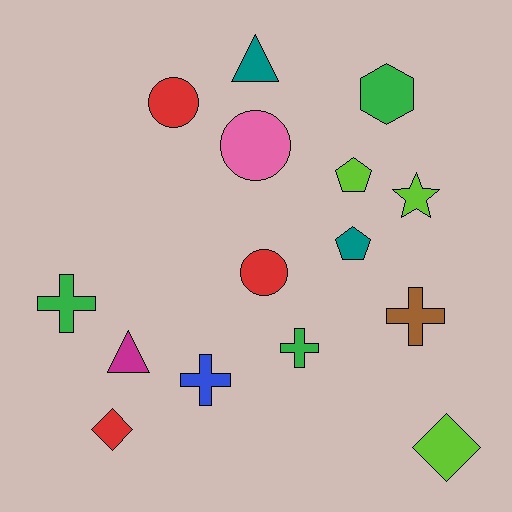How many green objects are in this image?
There are 3 green objects.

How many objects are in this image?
There are 15 objects.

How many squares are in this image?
There are no squares.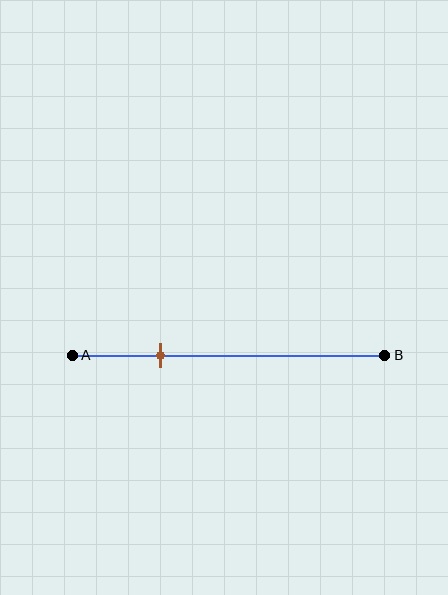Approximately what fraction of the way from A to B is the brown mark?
The brown mark is approximately 30% of the way from A to B.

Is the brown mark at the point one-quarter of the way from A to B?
No, the mark is at about 30% from A, not at the 25% one-quarter point.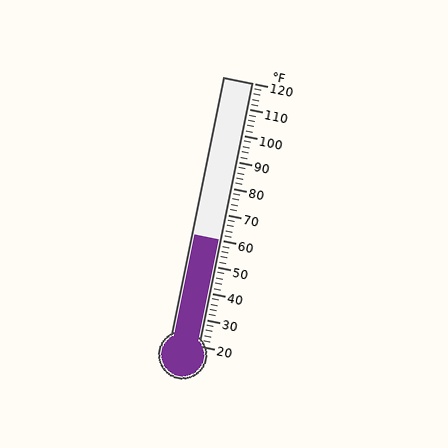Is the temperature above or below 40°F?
The temperature is above 40°F.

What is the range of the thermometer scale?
The thermometer scale ranges from 20°F to 120°F.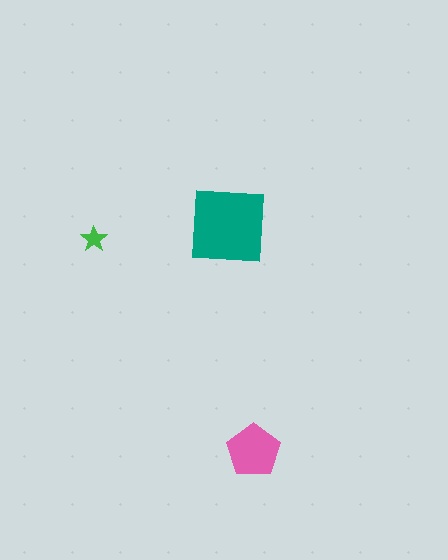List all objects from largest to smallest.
The teal square, the pink pentagon, the green star.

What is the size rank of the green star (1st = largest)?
3rd.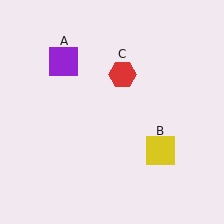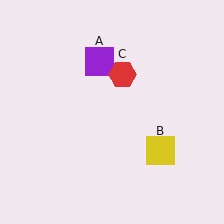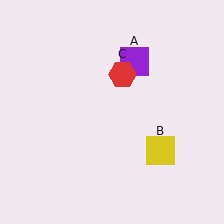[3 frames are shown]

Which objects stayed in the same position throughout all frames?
Yellow square (object B) and red hexagon (object C) remained stationary.